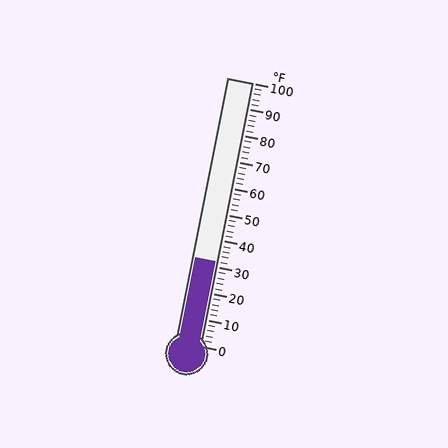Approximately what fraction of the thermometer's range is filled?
The thermometer is filled to approximately 30% of its range.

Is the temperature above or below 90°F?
The temperature is below 90°F.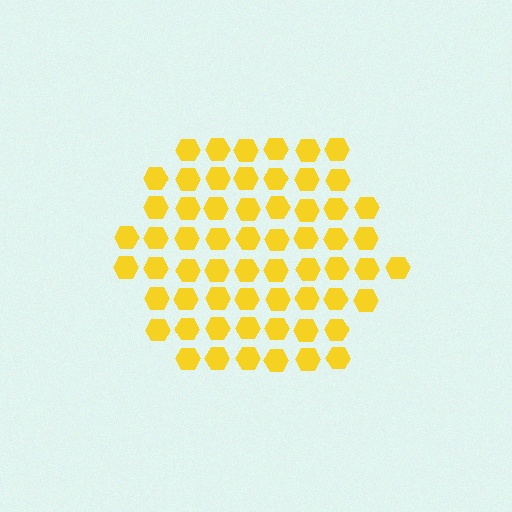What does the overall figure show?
The overall figure shows a hexagon.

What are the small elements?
The small elements are hexagons.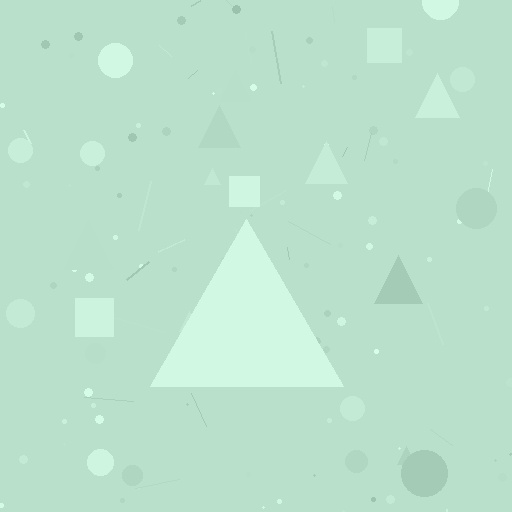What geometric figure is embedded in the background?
A triangle is embedded in the background.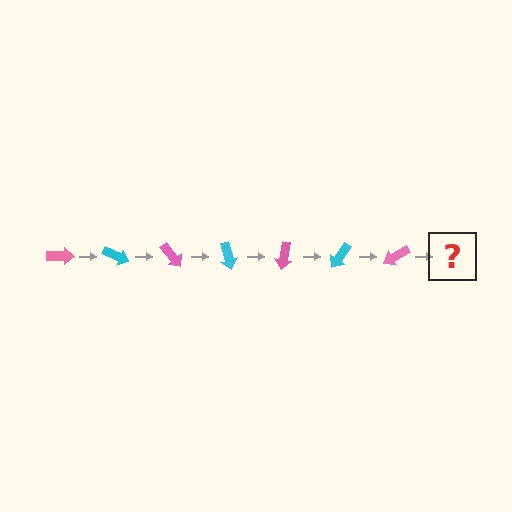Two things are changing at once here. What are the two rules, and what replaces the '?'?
The two rules are that it rotates 25 degrees each step and the color cycles through pink and cyan. The '?' should be a cyan arrow, rotated 175 degrees from the start.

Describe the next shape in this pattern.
It should be a cyan arrow, rotated 175 degrees from the start.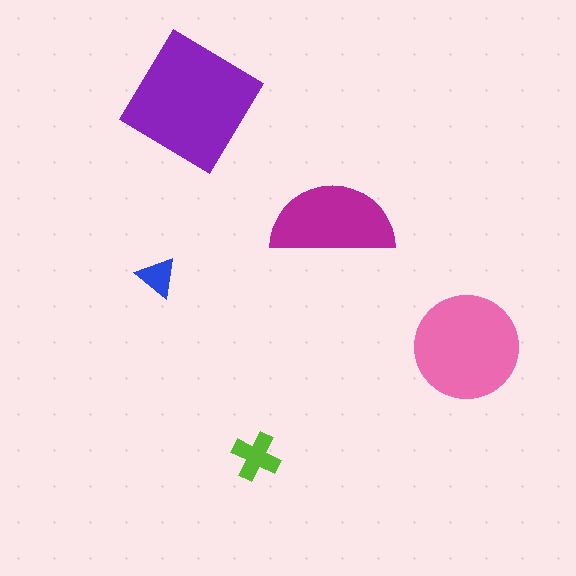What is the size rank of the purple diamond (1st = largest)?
1st.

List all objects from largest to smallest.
The purple diamond, the pink circle, the magenta semicircle, the lime cross, the blue triangle.